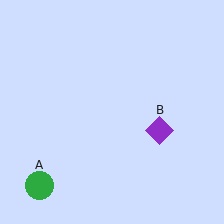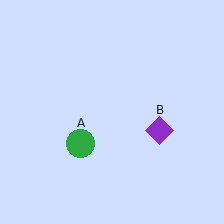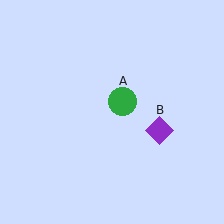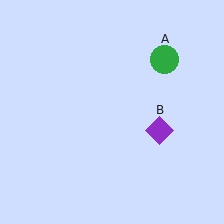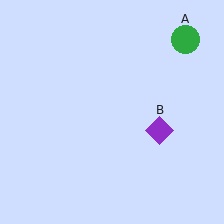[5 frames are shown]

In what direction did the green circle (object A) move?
The green circle (object A) moved up and to the right.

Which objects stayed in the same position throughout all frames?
Purple diamond (object B) remained stationary.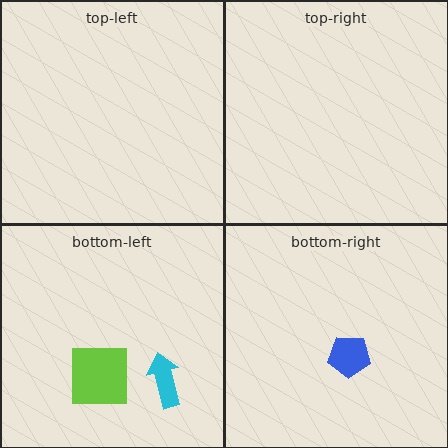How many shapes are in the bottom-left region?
2.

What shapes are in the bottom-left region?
The cyan arrow, the lime square.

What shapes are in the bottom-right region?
The blue pentagon.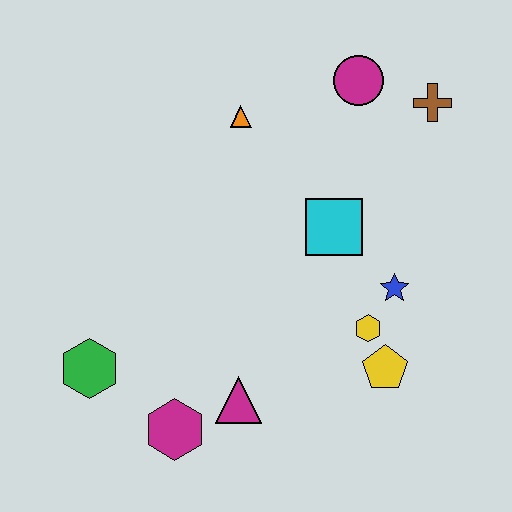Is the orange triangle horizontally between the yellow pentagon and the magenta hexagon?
Yes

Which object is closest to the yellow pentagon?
The yellow hexagon is closest to the yellow pentagon.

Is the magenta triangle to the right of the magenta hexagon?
Yes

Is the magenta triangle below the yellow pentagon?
Yes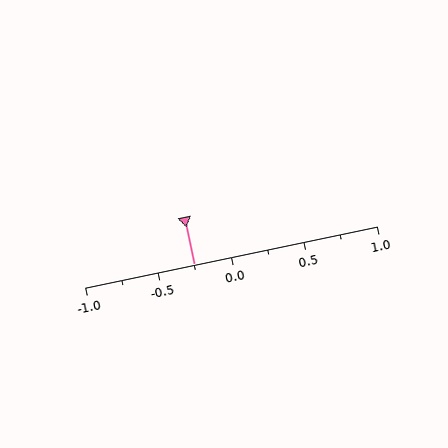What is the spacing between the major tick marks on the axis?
The major ticks are spaced 0.5 apart.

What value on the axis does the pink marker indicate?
The marker indicates approximately -0.25.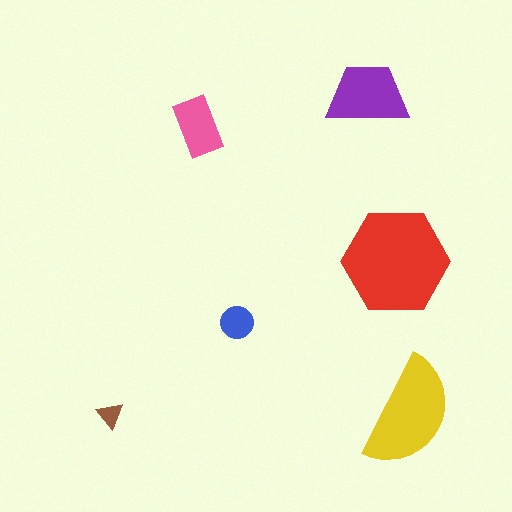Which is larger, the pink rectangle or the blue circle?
The pink rectangle.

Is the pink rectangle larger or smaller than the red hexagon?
Smaller.